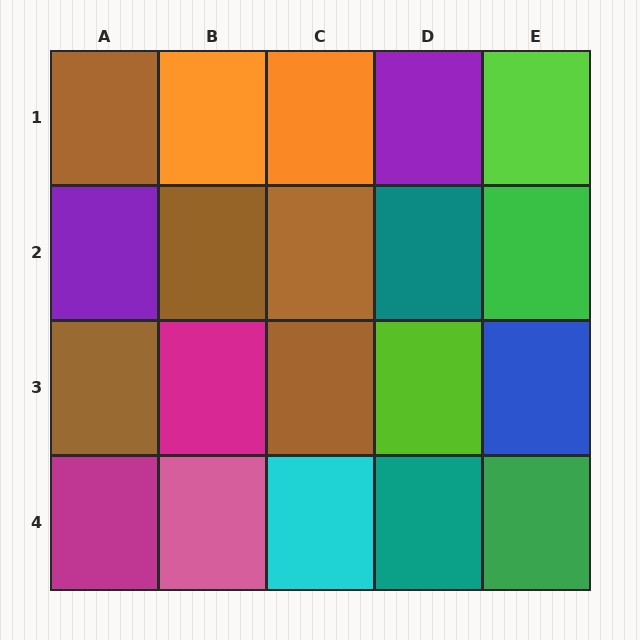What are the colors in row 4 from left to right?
Magenta, pink, cyan, teal, green.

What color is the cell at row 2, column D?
Teal.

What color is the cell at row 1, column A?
Brown.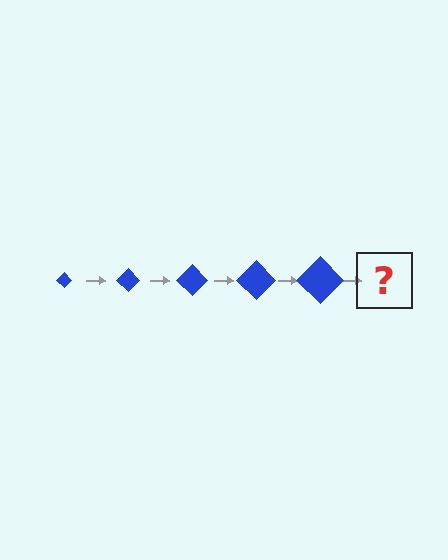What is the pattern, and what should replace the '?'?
The pattern is that the diamond gets progressively larger each step. The '?' should be a blue diamond, larger than the previous one.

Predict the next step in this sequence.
The next step is a blue diamond, larger than the previous one.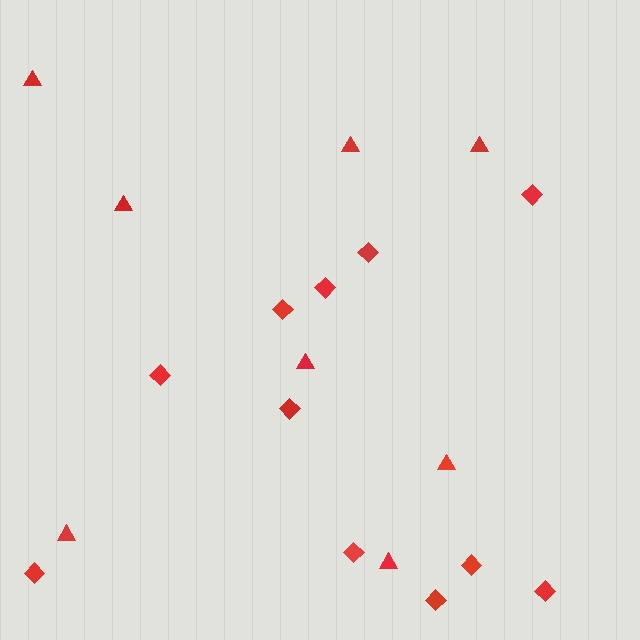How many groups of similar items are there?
There are 2 groups: one group of diamonds (11) and one group of triangles (8).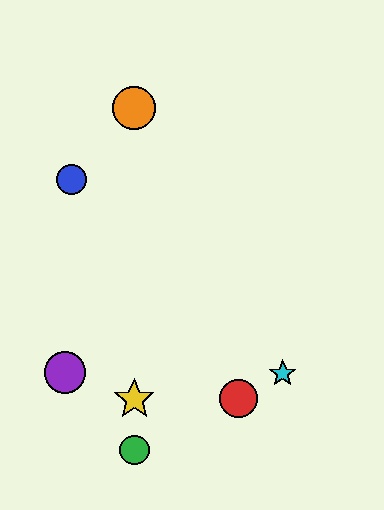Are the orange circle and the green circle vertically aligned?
Yes, both are at x≈134.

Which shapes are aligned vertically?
The green circle, the yellow star, the orange circle are aligned vertically.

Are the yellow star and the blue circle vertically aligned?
No, the yellow star is at x≈134 and the blue circle is at x≈71.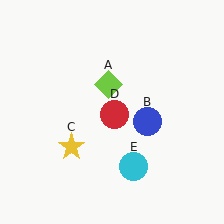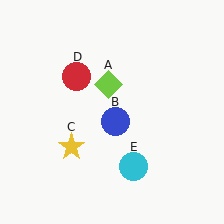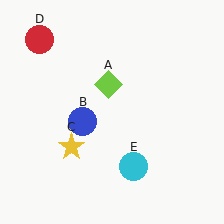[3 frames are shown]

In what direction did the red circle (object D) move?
The red circle (object D) moved up and to the left.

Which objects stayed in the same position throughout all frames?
Lime diamond (object A) and yellow star (object C) and cyan circle (object E) remained stationary.